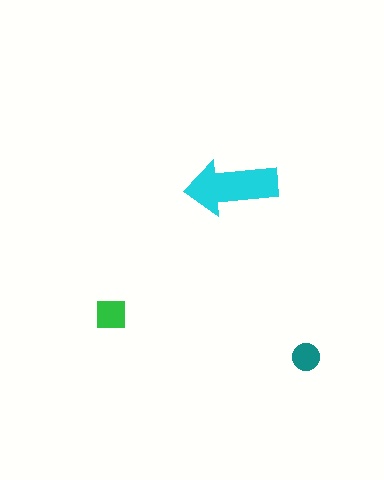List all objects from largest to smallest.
The cyan arrow, the green square, the teal circle.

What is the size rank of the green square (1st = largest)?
2nd.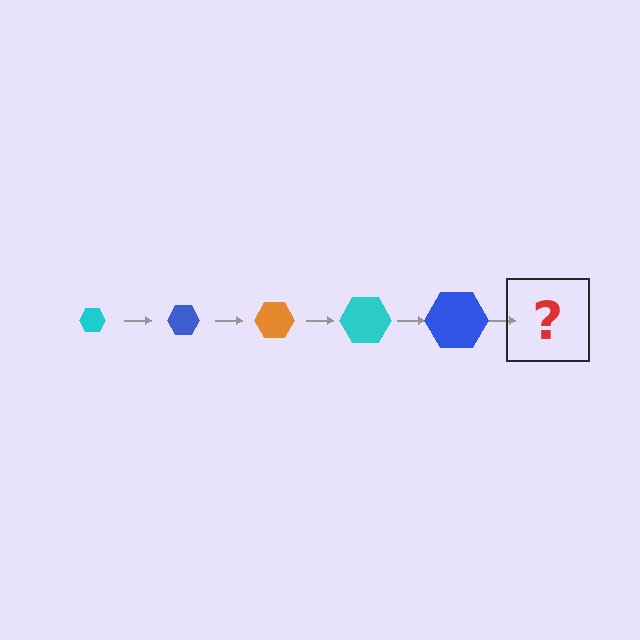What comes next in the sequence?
The next element should be an orange hexagon, larger than the previous one.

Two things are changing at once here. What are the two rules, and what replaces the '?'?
The two rules are that the hexagon grows larger each step and the color cycles through cyan, blue, and orange. The '?' should be an orange hexagon, larger than the previous one.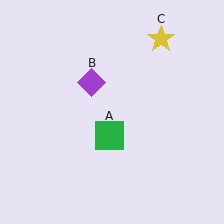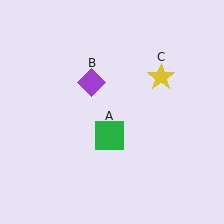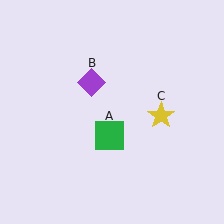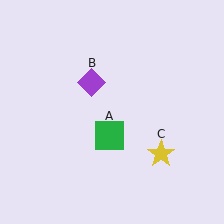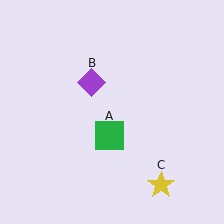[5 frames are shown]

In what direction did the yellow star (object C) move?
The yellow star (object C) moved down.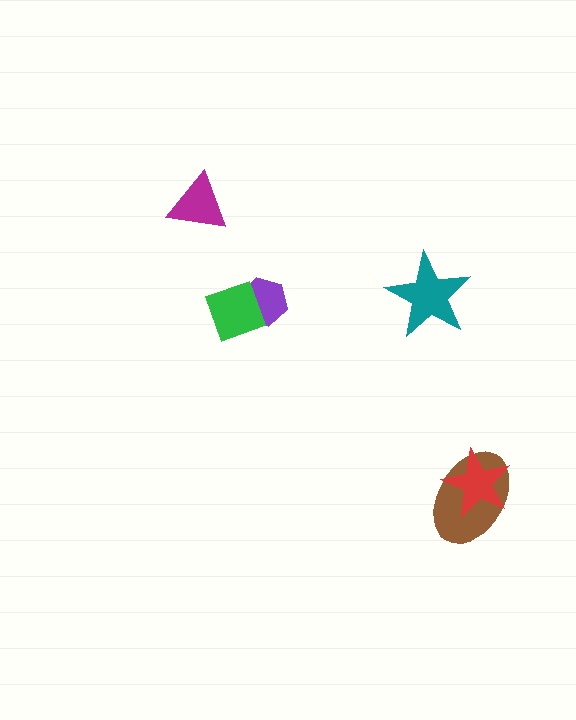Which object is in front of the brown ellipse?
The red star is in front of the brown ellipse.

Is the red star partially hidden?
No, no other shape covers it.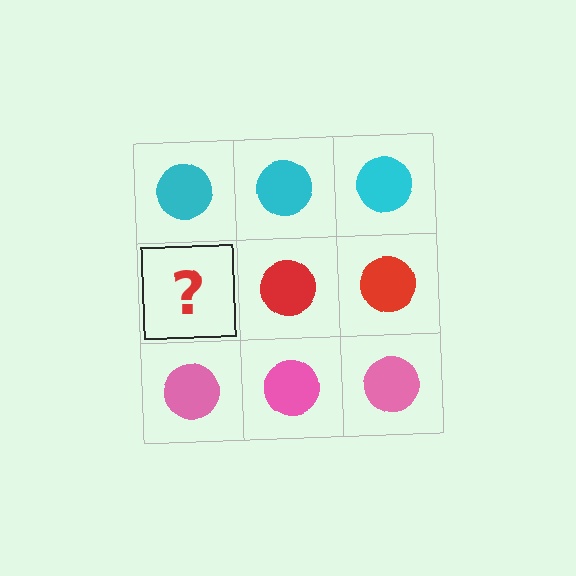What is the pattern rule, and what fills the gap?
The rule is that each row has a consistent color. The gap should be filled with a red circle.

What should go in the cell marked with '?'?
The missing cell should contain a red circle.